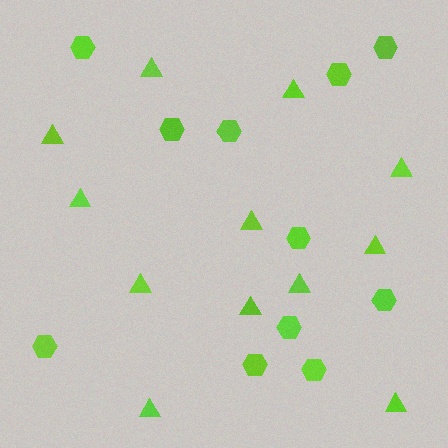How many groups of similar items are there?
There are 2 groups: one group of triangles (12) and one group of hexagons (11).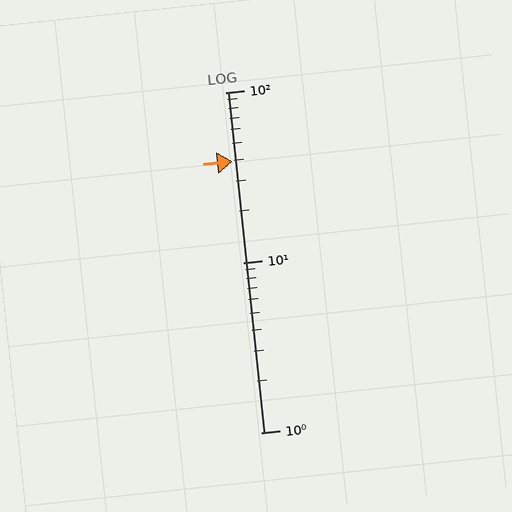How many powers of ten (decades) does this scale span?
The scale spans 2 decades, from 1 to 100.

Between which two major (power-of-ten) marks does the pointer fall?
The pointer is between 10 and 100.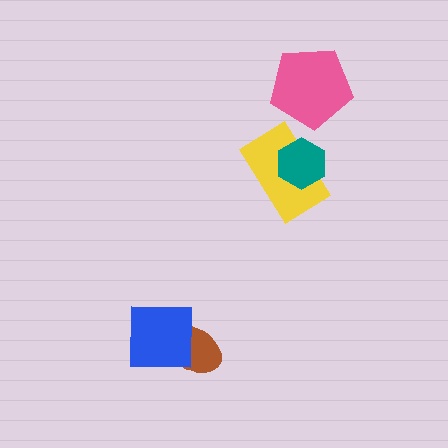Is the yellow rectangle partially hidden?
Yes, it is partially covered by another shape.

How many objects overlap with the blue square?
1 object overlaps with the blue square.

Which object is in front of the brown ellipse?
The blue square is in front of the brown ellipse.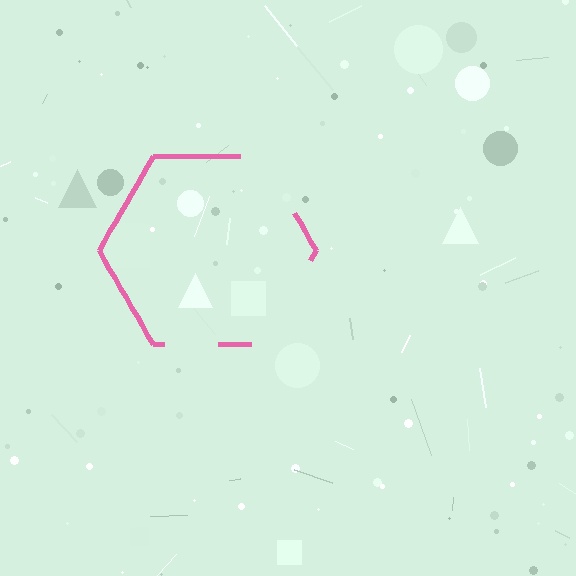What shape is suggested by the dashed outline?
The dashed outline suggests a hexagon.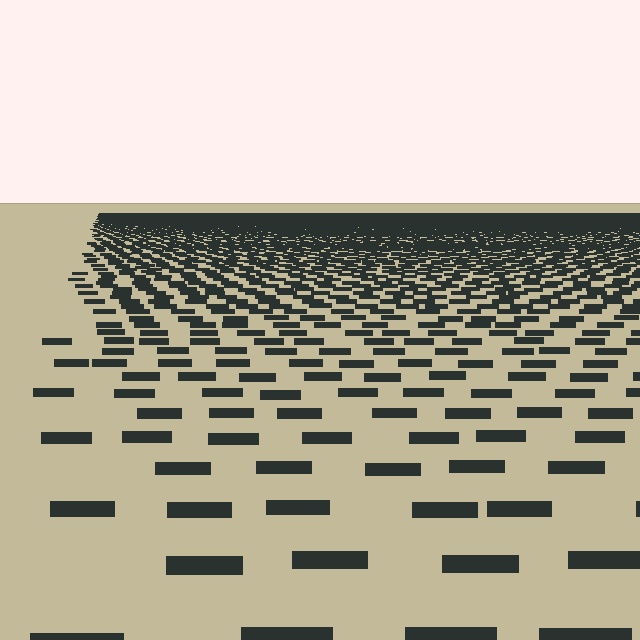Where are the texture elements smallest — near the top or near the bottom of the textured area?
Near the top.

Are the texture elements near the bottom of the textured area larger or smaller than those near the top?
Larger. Near the bottom, elements are closer to the viewer and appear at a bigger on-screen size.